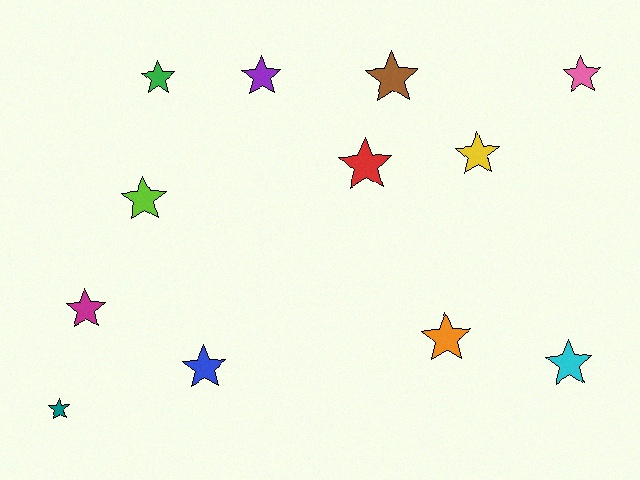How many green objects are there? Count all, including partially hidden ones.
There is 1 green object.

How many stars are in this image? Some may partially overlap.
There are 12 stars.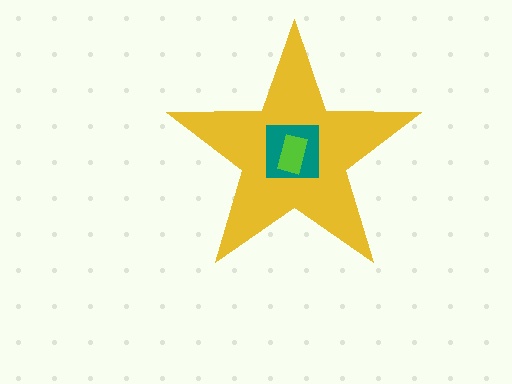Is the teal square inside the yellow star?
Yes.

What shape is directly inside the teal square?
The lime rectangle.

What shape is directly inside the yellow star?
The teal square.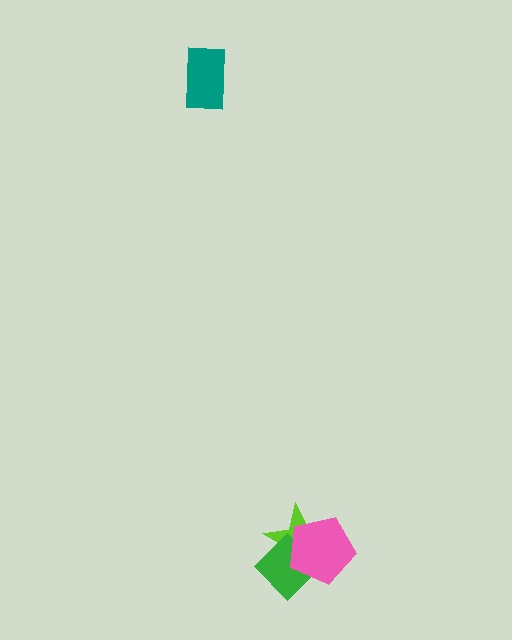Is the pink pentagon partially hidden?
No, no other shape covers it.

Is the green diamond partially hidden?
Yes, it is partially covered by another shape.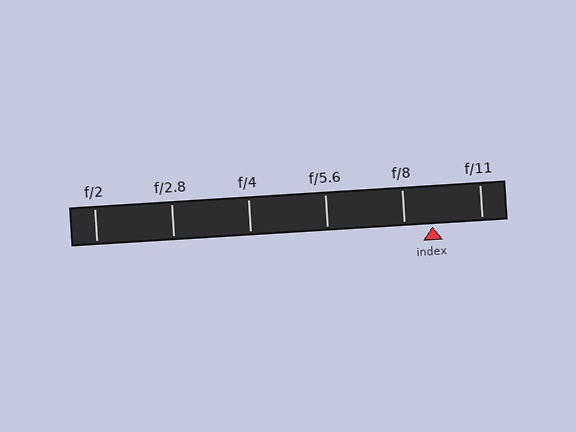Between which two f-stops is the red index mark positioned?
The index mark is between f/8 and f/11.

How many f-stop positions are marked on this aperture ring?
There are 6 f-stop positions marked.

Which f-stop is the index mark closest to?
The index mark is closest to f/8.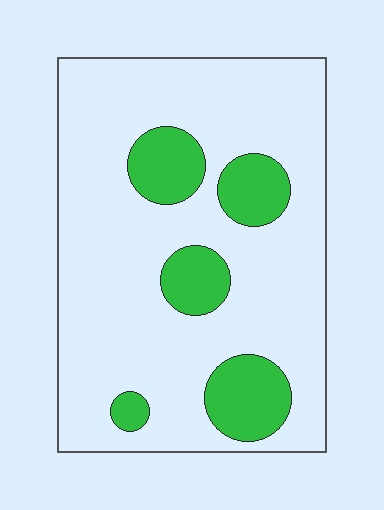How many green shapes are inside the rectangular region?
5.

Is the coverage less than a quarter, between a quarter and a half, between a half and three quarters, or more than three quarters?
Less than a quarter.